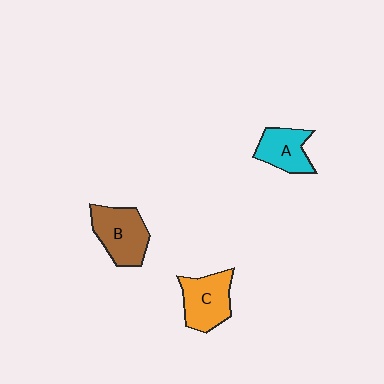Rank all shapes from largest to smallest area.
From largest to smallest: B (brown), C (orange), A (cyan).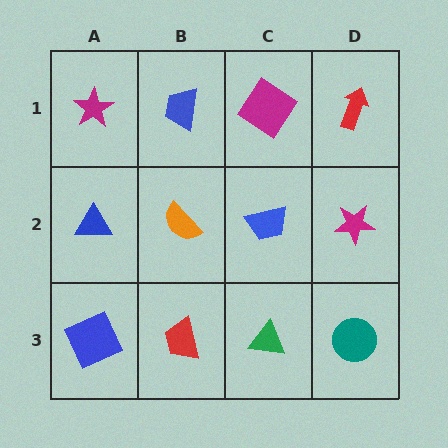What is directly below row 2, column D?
A teal circle.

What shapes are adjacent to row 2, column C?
A magenta diamond (row 1, column C), a green triangle (row 3, column C), an orange semicircle (row 2, column B), a magenta star (row 2, column D).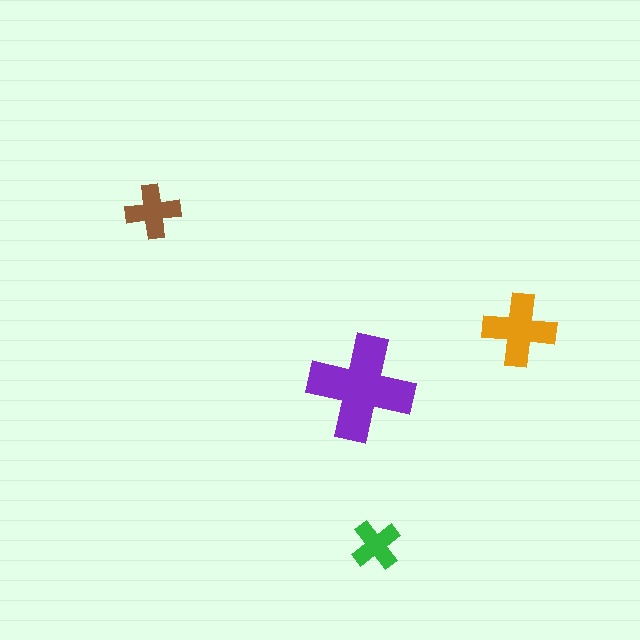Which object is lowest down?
The green cross is bottommost.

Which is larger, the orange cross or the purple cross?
The purple one.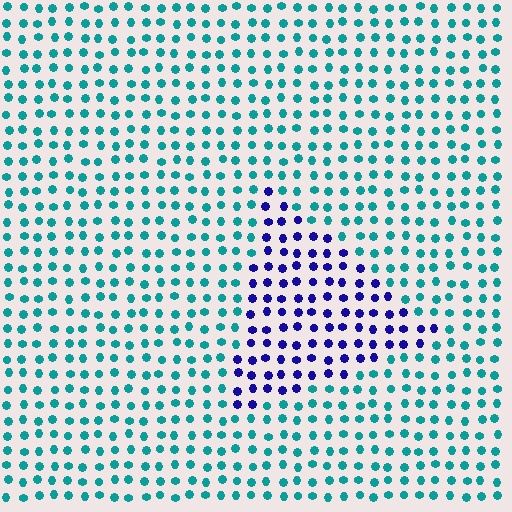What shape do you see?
I see a triangle.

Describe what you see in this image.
The image is filled with small teal elements in a uniform arrangement. A triangle-shaped region is visible where the elements are tinted to a slightly different hue, forming a subtle color boundary.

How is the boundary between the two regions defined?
The boundary is defined purely by a slight shift in hue (about 66 degrees). Spacing, size, and orientation are identical on both sides.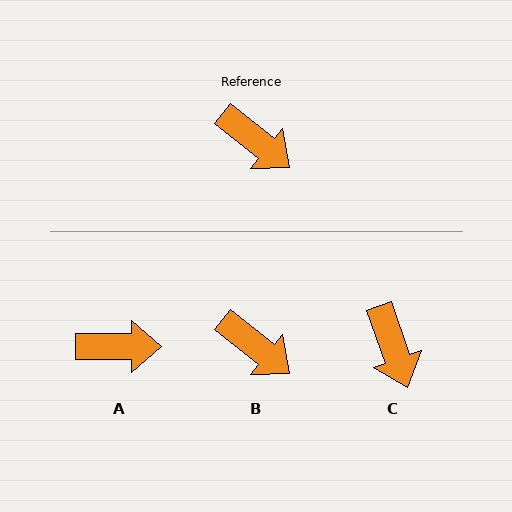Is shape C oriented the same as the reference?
No, it is off by about 32 degrees.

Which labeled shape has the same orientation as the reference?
B.